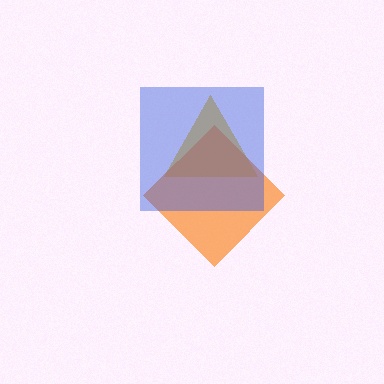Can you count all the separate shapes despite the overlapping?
Yes, there are 3 separate shapes.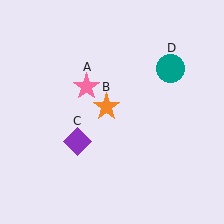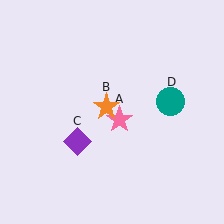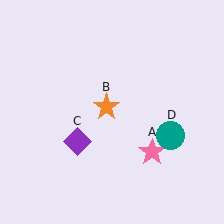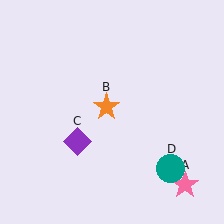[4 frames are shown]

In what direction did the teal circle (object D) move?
The teal circle (object D) moved down.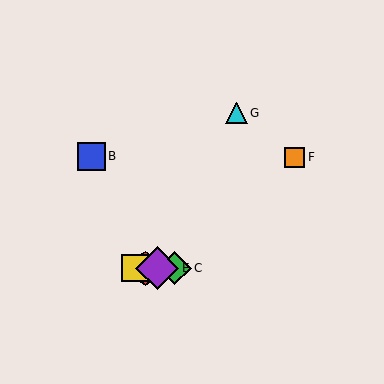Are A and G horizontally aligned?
No, A is at y≈268 and G is at y≈113.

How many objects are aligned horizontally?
4 objects (A, C, D, E) are aligned horizontally.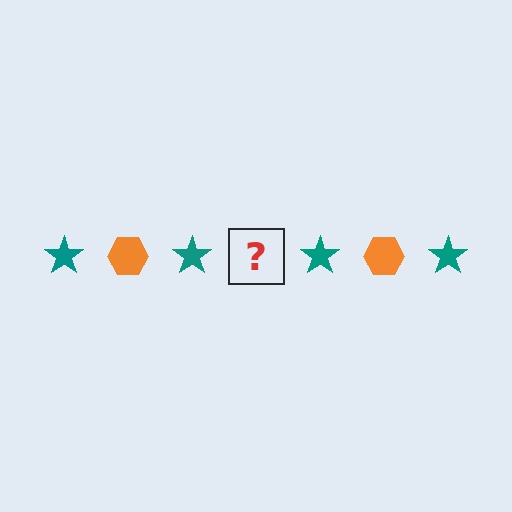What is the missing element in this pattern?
The missing element is an orange hexagon.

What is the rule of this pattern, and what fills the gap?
The rule is that the pattern alternates between teal star and orange hexagon. The gap should be filled with an orange hexagon.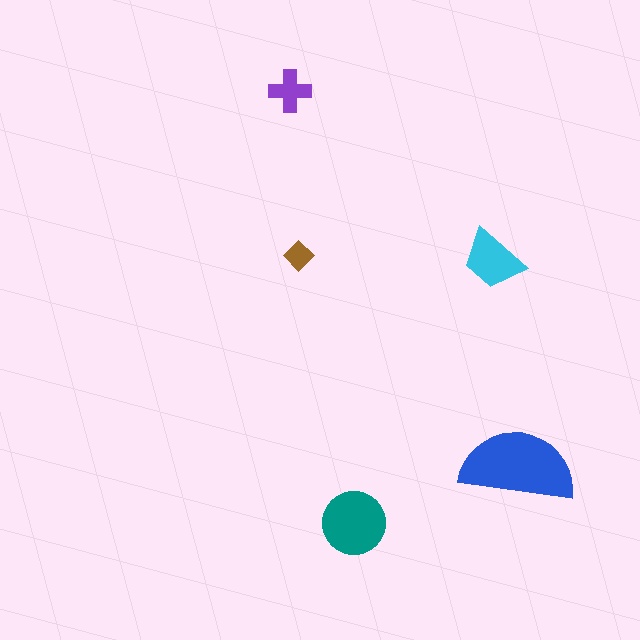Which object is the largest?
The blue semicircle.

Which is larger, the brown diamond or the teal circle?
The teal circle.